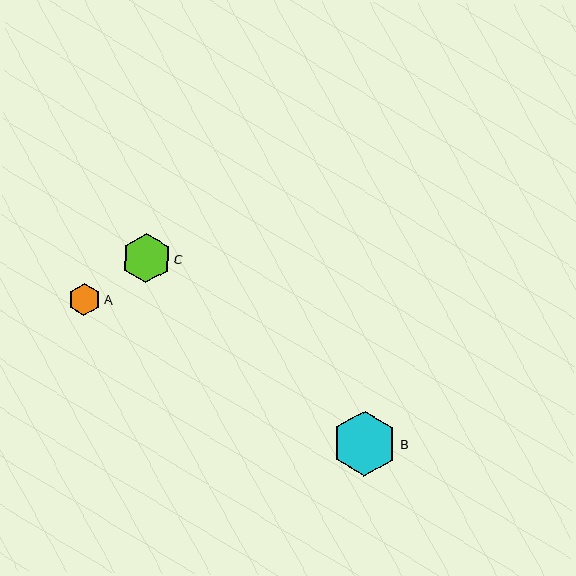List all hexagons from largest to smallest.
From largest to smallest: B, C, A.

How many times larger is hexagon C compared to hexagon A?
Hexagon C is approximately 1.5 times the size of hexagon A.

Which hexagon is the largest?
Hexagon B is the largest with a size of approximately 65 pixels.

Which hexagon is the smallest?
Hexagon A is the smallest with a size of approximately 33 pixels.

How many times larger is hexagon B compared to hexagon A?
Hexagon B is approximately 2.0 times the size of hexagon A.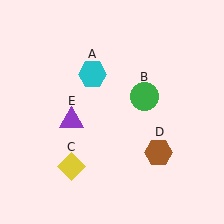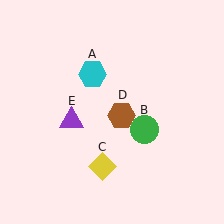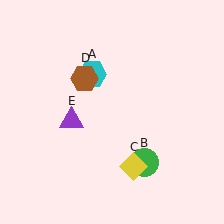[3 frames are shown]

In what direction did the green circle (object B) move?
The green circle (object B) moved down.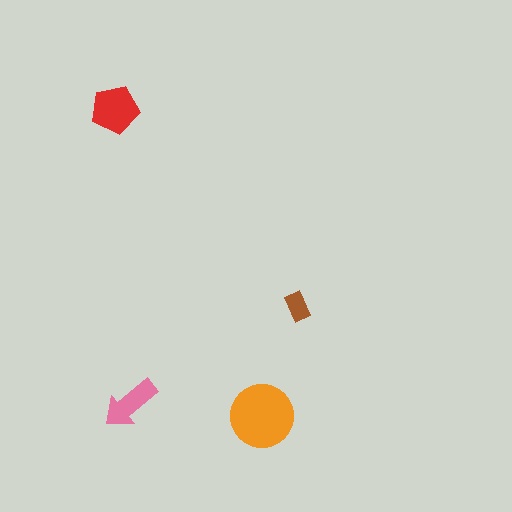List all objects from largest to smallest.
The orange circle, the red pentagon, the pink arrow, the brown rectangle.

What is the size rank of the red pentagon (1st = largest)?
2nd.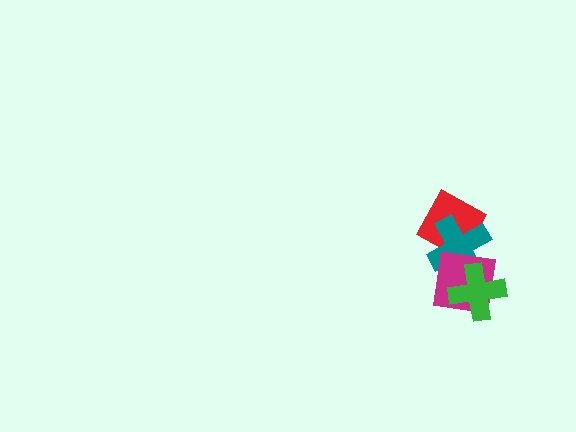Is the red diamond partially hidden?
Yes, it is partially covered by another shape.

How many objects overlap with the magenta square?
3 objects overlap with the magenta square.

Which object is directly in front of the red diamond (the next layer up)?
The teal cross is directly in front of the red diamond.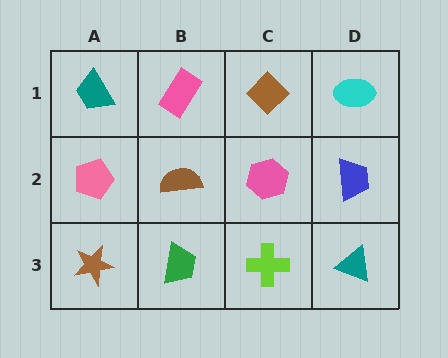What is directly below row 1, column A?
A pink pentagon.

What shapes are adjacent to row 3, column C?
A pink hexagon (row 2, column C), a green trapezoid (row 3, column B), a teal triangle (row 3, column D).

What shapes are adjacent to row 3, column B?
A brown semicircle (row 2, column B), a brown star (row 3, column A), a lime cross (row 3, column C).